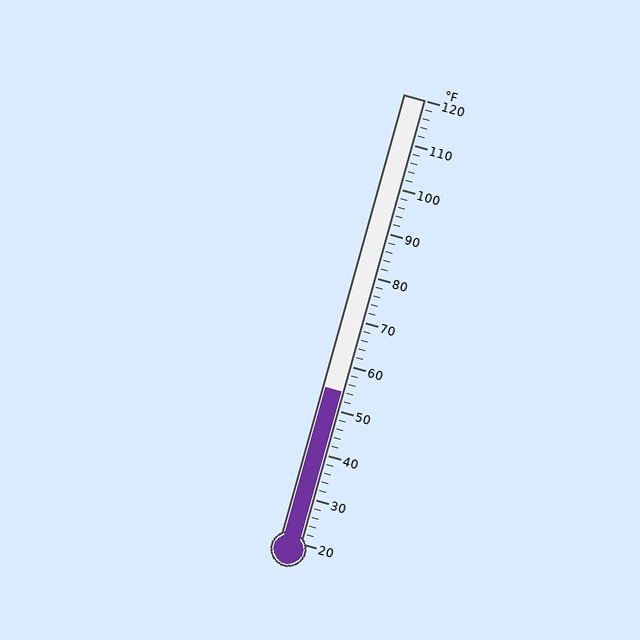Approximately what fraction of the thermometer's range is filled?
The thermometer is filled to approximately 35% of its range.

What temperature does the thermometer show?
The thermometer shows approximately 54°F.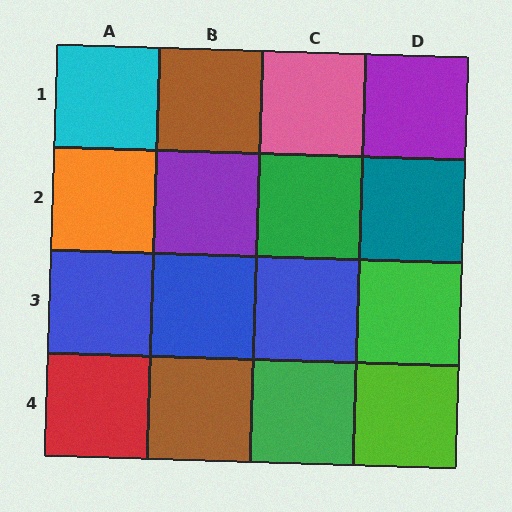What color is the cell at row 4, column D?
Lime.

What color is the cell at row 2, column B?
Purple.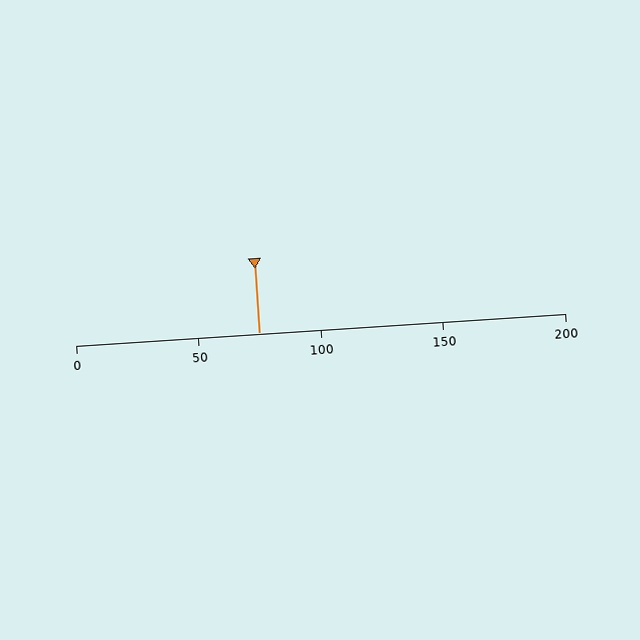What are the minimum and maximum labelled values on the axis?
The axis runs from 0 to 200.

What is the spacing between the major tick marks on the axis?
The major ticks are spaced 50 apart.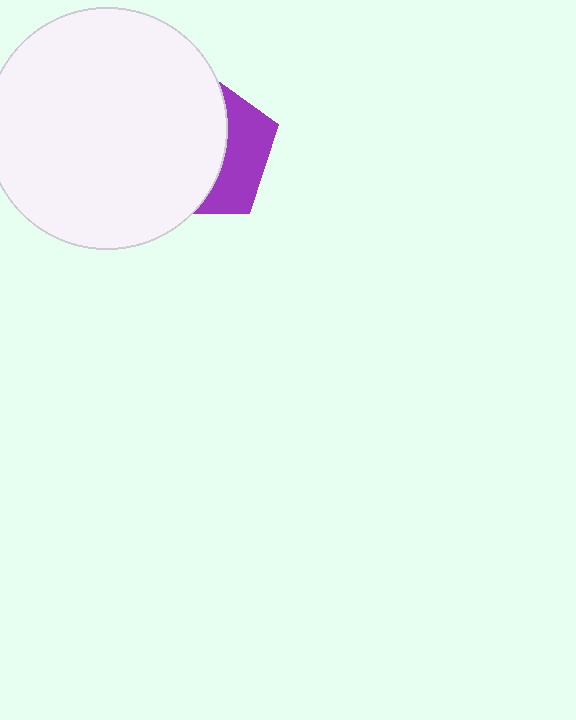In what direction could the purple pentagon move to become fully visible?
The purple pentagon could move right. That would shift it out from behind the white circle entirely.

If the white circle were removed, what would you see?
You would see the complete purple pentagon.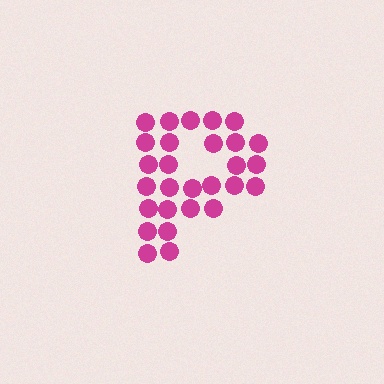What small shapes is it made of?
It is made of small circles.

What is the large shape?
The large shape is the letter P.